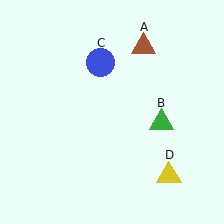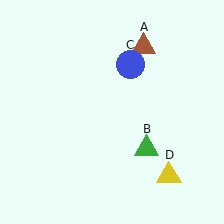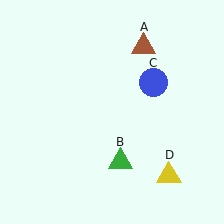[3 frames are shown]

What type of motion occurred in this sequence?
The green triangle (object B), blue circle (object C) rotated clockwise around the center of the scene.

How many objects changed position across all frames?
2 objects changed position: green triangle (object B), blue circle (object C).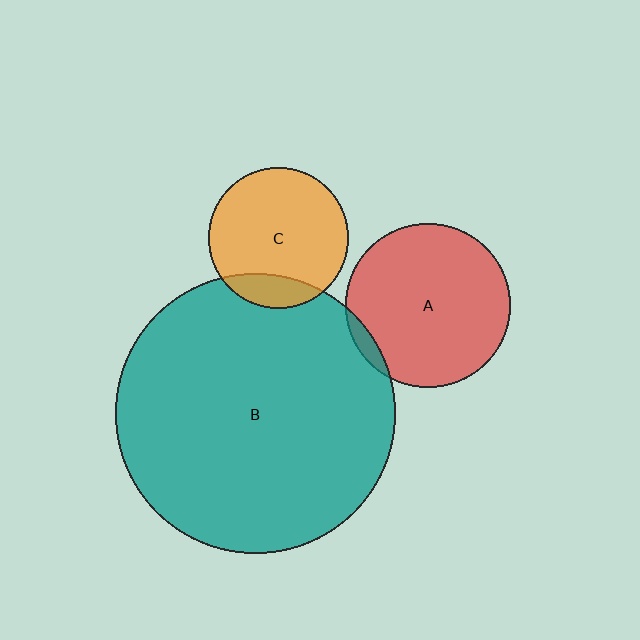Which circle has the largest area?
Circle B (teal).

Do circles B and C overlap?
Yes.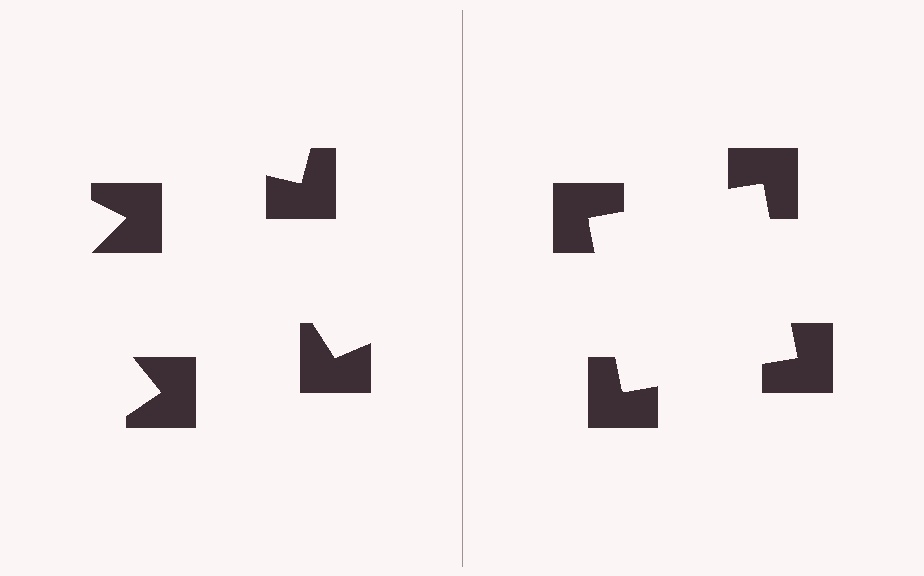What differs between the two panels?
The notched squares are positioned identically on both sides; only the wedge orientations differ. On the right they align to a square; on the left they are misaligned.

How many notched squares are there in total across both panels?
8 — 4 on each side.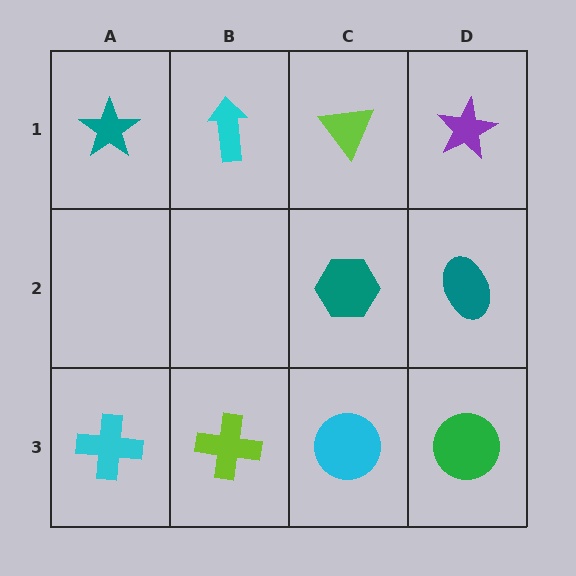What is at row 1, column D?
A purple star.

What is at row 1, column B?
A cyan arrow.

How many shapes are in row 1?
4 shapes.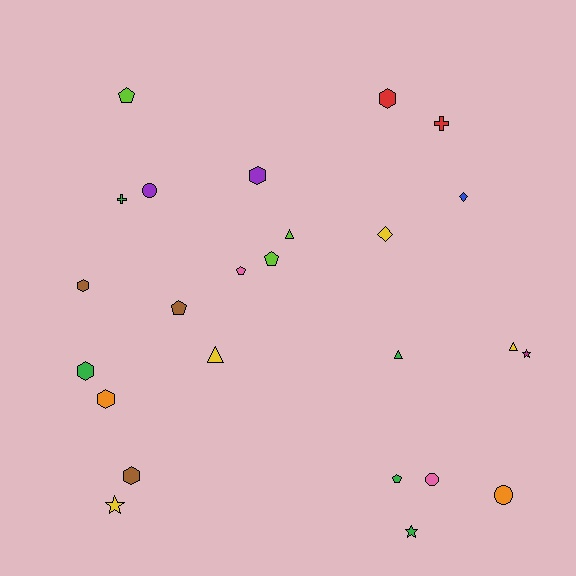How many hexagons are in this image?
There are 6 hexagons.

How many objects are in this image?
There are 25 objects.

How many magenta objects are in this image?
There is 1 magenta object.